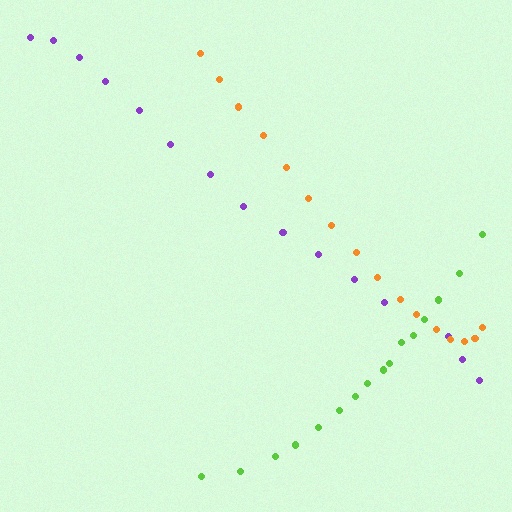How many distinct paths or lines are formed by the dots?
There are 3 distinct paths.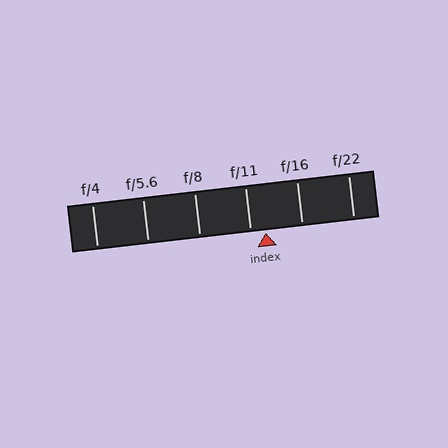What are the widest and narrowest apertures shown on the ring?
The widest aperture shown is f/4 and the narrowest is f/22.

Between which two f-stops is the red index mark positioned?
The index mark is between f/11 and f/16.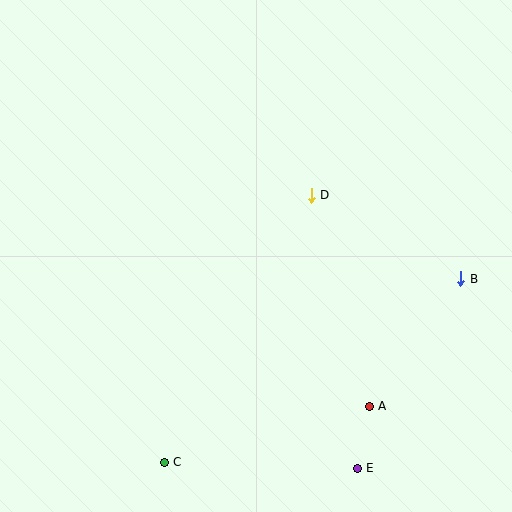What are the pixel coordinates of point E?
Point E is at (357, 468).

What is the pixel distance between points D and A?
The distance between D and A is 219 pixels.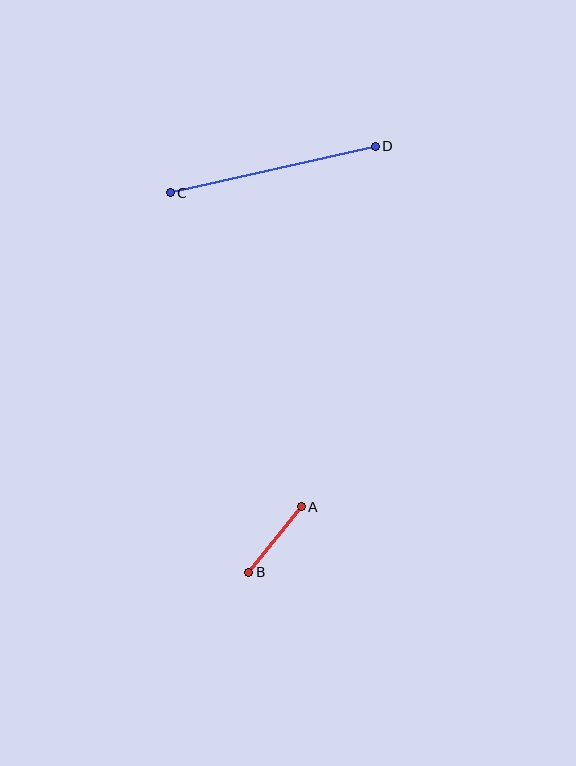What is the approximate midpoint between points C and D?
The midpoint is at approximately (273, 170) pixels.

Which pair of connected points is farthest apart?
Points C and D are farthest apart.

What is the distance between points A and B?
The distance is approximately 84 pixels.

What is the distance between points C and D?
The distance is approximately 210 pixels.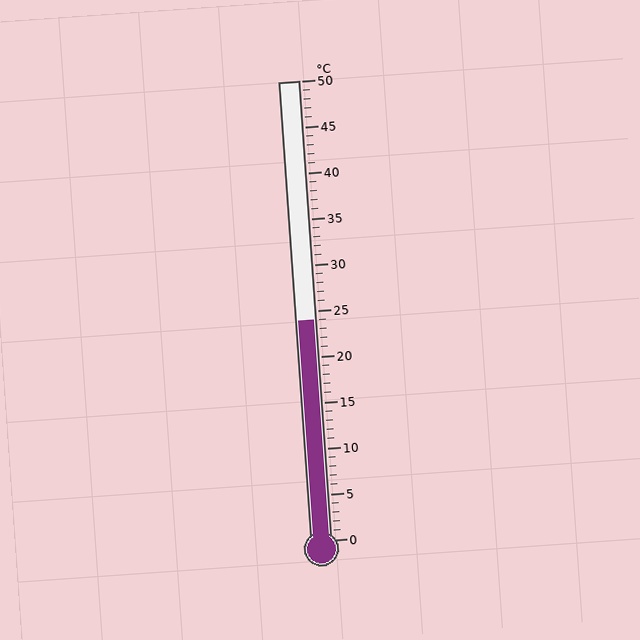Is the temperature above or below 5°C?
The temperature is above 5°C.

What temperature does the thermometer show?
The thermometer shows approximately 24°C.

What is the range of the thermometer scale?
The thermometer scale ranges from 0°C to 50°C.